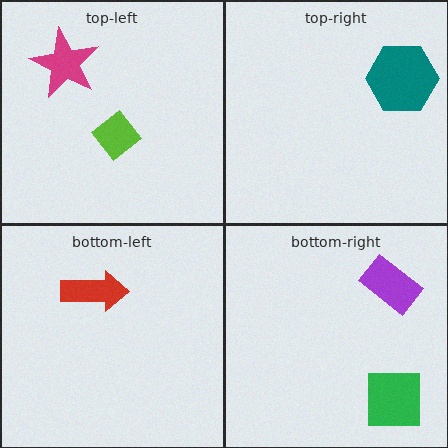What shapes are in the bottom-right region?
The green square, the purple rectangle.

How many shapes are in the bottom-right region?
2.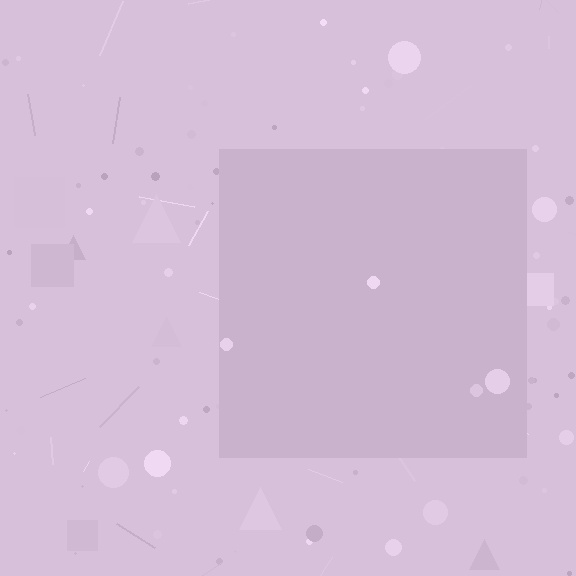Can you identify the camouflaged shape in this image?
The camouflaged shape is a square.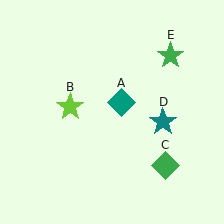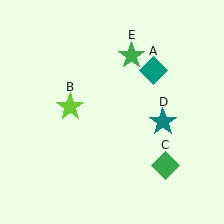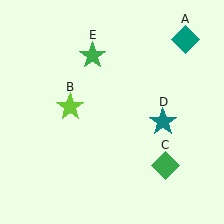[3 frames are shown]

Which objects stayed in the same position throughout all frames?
Lime star (object B) and green diamond (object C) and teal star (object D) remained stationary.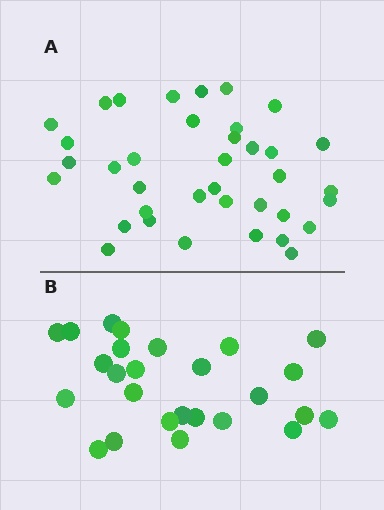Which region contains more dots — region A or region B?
Region A (the top region) has more dots.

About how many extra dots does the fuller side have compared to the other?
Region A has roughly 12 or so more dots than region B.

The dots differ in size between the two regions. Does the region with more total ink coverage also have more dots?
No. Region B has more total ink coverage because its dots are larger, but region A actually contains more individual dots. Total area can be misleading — the number of items is what matters here.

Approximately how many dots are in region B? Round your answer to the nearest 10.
About 30 dots. (The exact count is 26, which rounds to 30.)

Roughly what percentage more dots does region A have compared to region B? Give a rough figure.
About 40% more.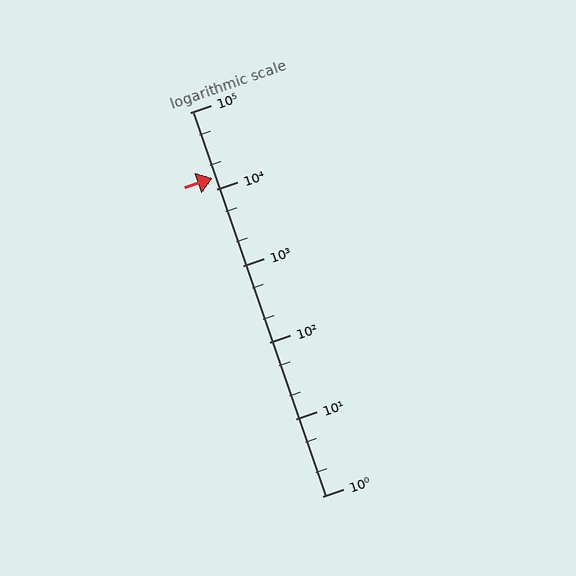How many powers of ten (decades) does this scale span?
The scale spans 5 decades, from 1 to 100000.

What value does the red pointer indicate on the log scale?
The pointer indicates approximately 14000.